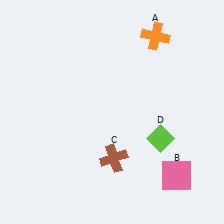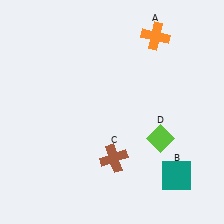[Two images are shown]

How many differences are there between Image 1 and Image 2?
There is 1 difference between the two images.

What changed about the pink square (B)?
In Image 1, B is pink. In Image 2, it changed to teal.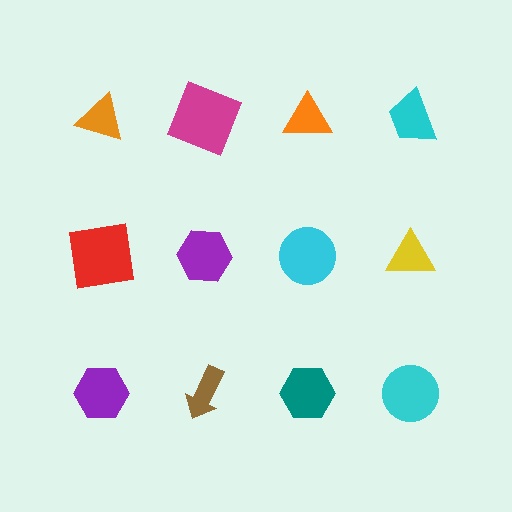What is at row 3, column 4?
A cyan circle.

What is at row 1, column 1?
An orange triangle.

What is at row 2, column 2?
A purple hexagon.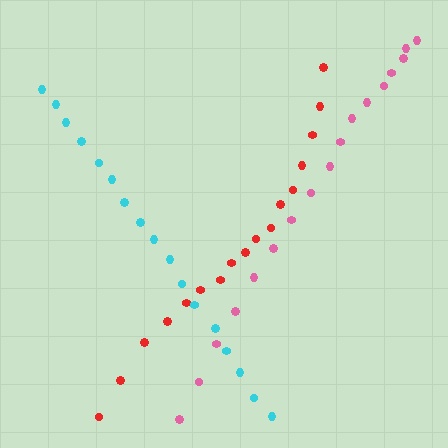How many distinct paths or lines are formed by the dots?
There are 3 distinct paths.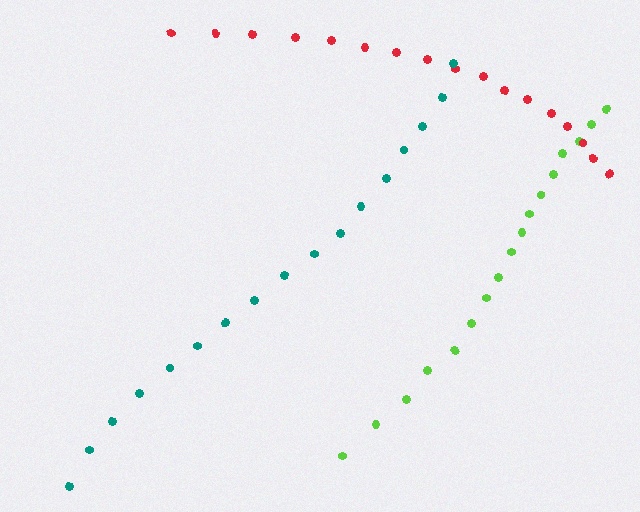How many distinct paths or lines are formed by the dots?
There are 3 distinct paths.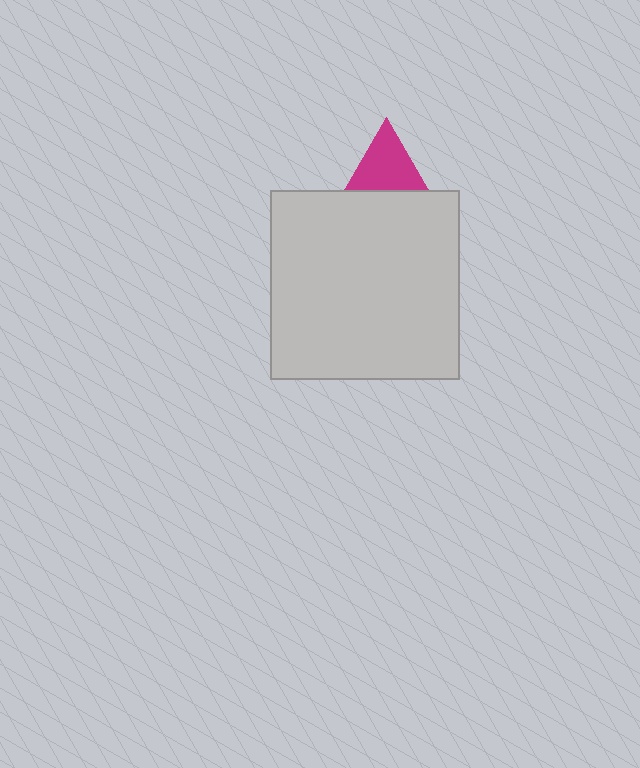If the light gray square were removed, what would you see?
You would see the complete magenta triangle.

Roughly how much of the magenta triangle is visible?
A small part of it is visible (roughly 42%).